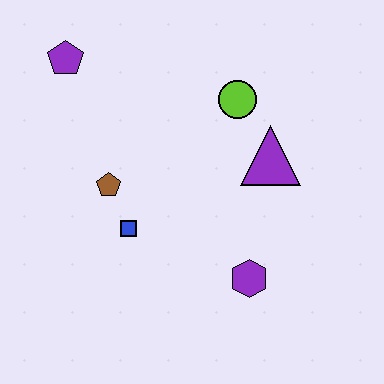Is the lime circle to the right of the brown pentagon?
Yes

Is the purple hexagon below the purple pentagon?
Yes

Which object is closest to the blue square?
The brown pentagon is closest to the blue square.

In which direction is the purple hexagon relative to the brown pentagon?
The purple hexagon is to the right of the brown pentagon.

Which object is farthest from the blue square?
The purple pentagon is farthest from the blue square.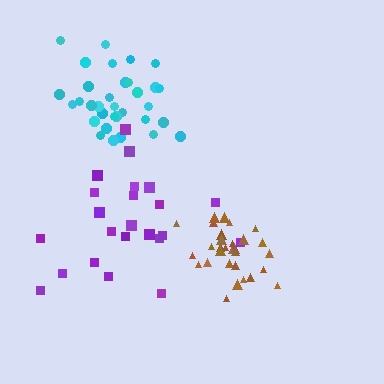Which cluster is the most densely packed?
Brown.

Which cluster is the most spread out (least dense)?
Purple.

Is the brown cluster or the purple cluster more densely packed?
Brown.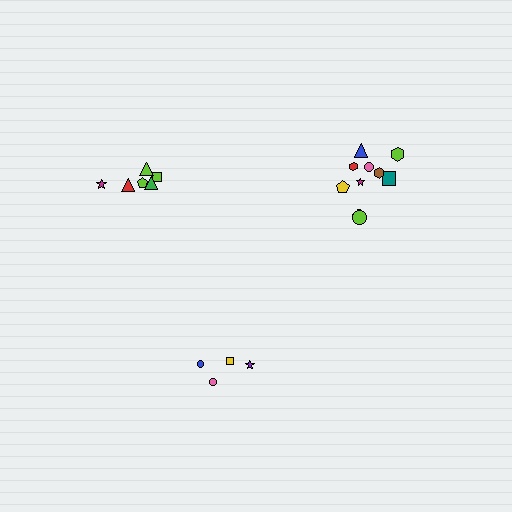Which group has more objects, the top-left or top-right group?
The top-right group.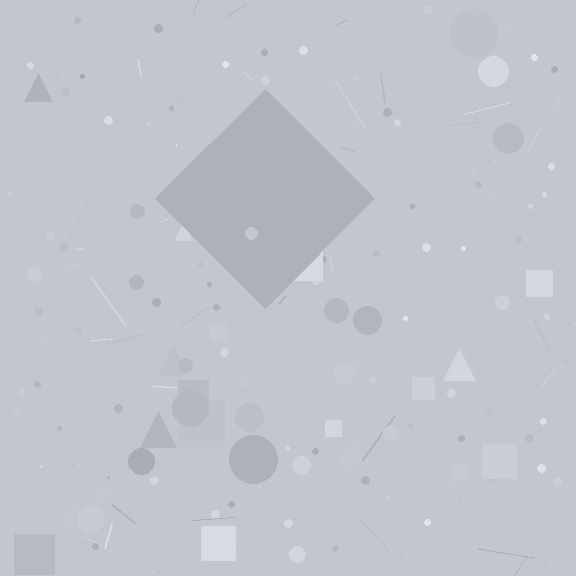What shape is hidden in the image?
A diamond is hidden in the image.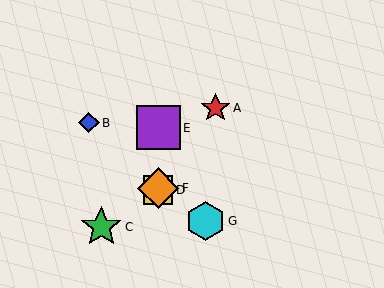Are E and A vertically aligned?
No, E is at x≈158 and A is at x≈216.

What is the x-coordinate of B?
Object B is at x≈89.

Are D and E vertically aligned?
Yes, both are at x≈158.